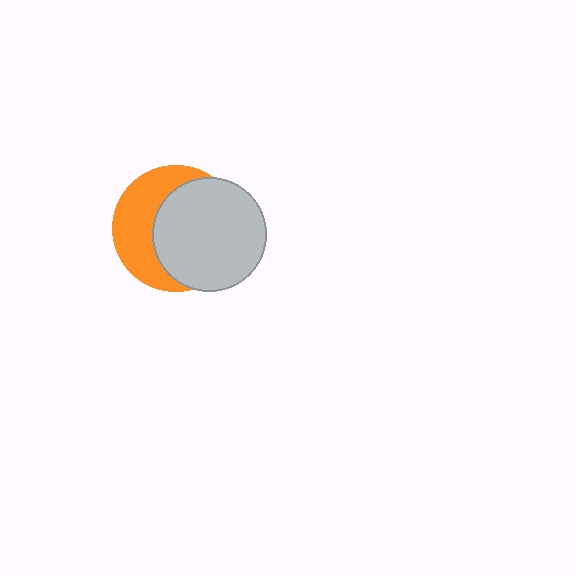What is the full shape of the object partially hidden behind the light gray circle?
The partially hidden object is an orange circle.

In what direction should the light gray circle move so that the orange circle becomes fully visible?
The light gray circle should move right. That is the shortest direction to clear the overlap and leave the orange circle fully visible.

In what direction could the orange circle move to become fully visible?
The orange circle could move left. That would shift it out from behind the light gray circle entirely.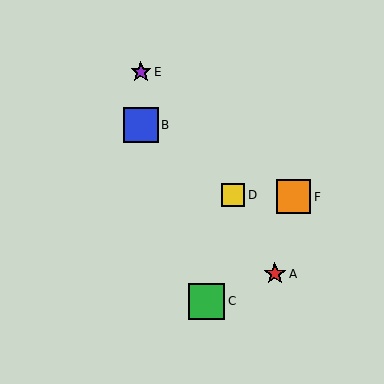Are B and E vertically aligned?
Yes, both are at x≈141.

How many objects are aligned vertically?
2 objects (B, E) are aligned vertically.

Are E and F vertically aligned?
No, E is at x≈141 and F is at x≈293.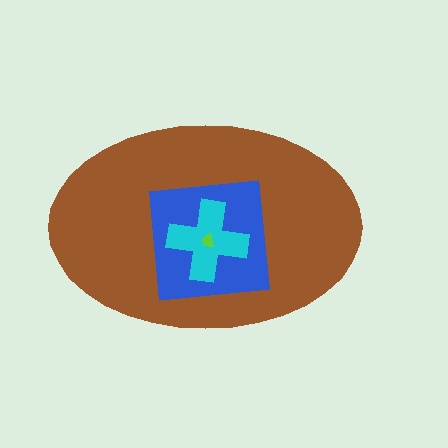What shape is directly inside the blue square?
The cyan cross.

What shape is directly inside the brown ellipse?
The blue square.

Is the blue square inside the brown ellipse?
Yes.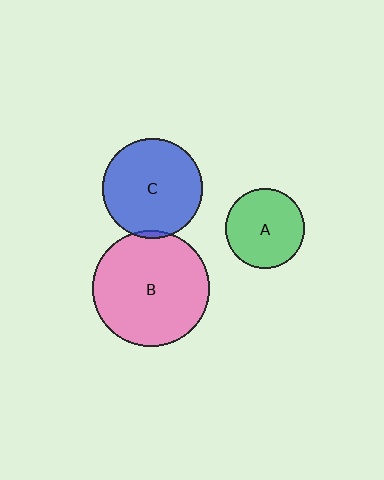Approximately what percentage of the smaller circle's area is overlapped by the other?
Approximately 5%.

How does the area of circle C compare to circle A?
Approximately 1.6 times.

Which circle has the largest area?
Circle B (pink).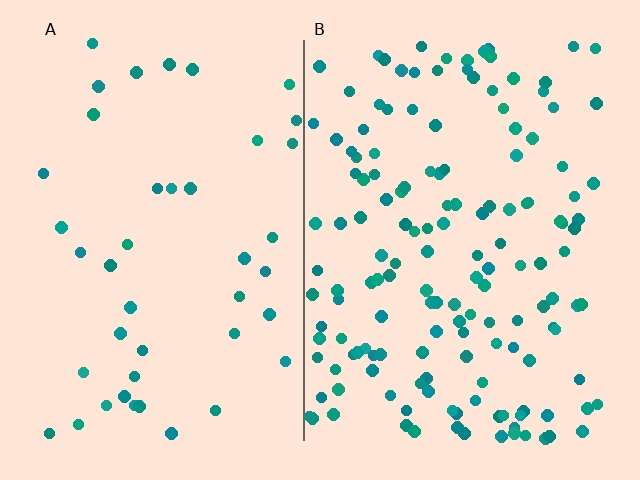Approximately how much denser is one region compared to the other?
Approximately 3.5× — region B over region A.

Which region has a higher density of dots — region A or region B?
B (the right).